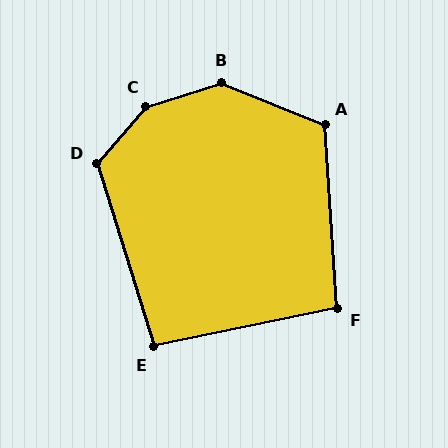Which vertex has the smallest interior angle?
E, at approximately 96 degrees.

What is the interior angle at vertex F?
Approximately 98 degrees (obtuse).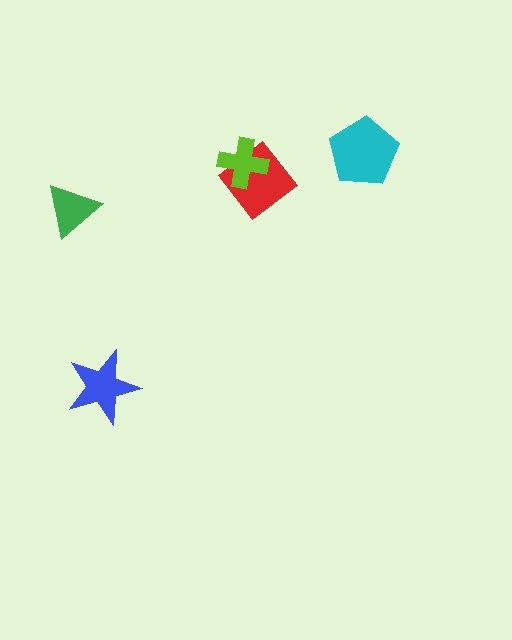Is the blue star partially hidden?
No, no other shape covers it.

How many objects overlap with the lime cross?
1 object overlaps with the lime cross.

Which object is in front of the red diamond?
The lime cross is in front of the red diamond.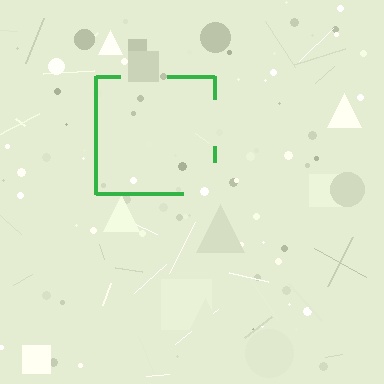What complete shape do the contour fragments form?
The contour fragments form a square.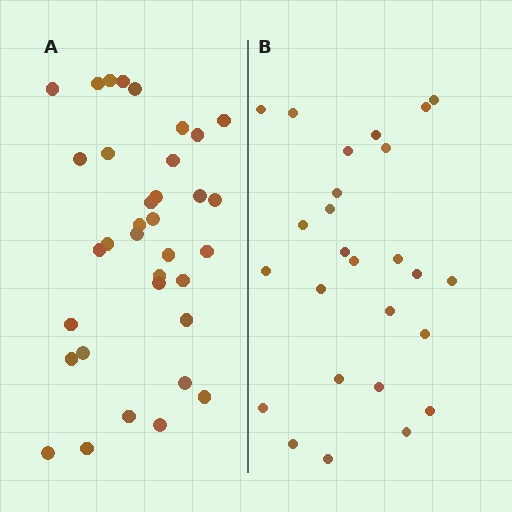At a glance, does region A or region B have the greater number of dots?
Region A (the left region) has more dots.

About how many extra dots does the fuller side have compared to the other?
Region A has roughly 8 or so more dots than region B.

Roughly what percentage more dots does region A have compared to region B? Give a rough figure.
About 35% more.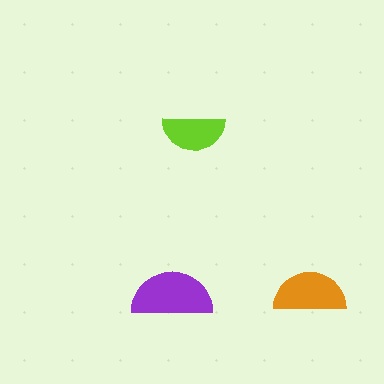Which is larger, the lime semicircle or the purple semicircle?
The purple one.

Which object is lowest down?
The purple semicircle is bottommost.